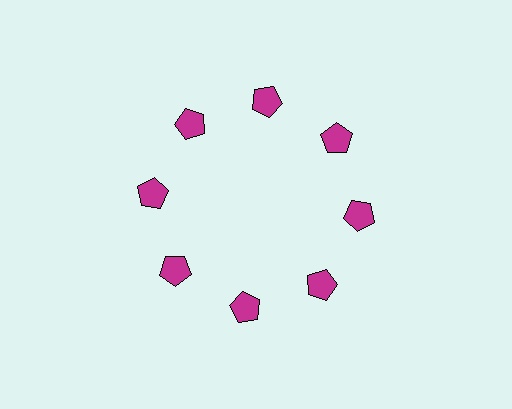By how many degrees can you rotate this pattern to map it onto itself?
The pattern maps onto itself every 45 degrees of rotation.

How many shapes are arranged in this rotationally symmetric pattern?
There are 8 shapes, arranged in 8 groups of 1.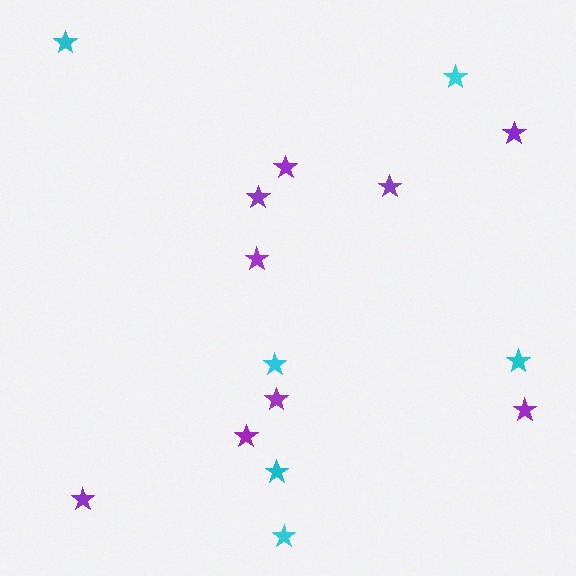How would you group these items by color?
There are 2 groups: one group of cyan stars (6) and one group of purple stars (9).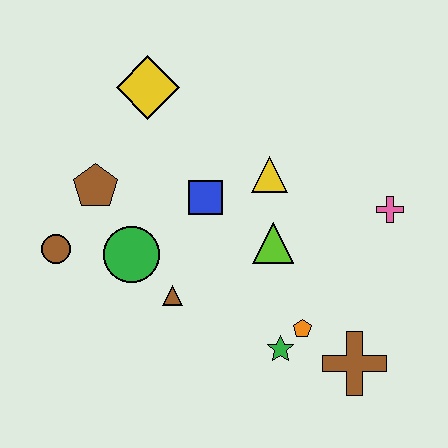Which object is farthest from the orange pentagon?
The yellow diamond is farthest from the orange pentagon.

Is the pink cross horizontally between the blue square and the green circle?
No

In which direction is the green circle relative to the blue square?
The green circle is to the left of the blue square.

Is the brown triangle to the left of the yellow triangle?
Yes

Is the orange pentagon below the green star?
No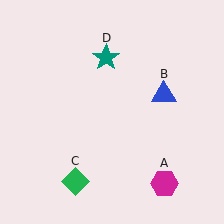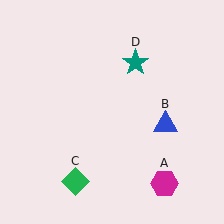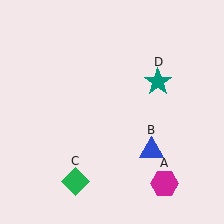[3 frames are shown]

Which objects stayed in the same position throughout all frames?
Magenta hexagon (object A) and green diamond (object C) remained stationary.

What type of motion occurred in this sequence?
The blue triangle (object B), teal star (object D) rotated clockwise around the center of the scene.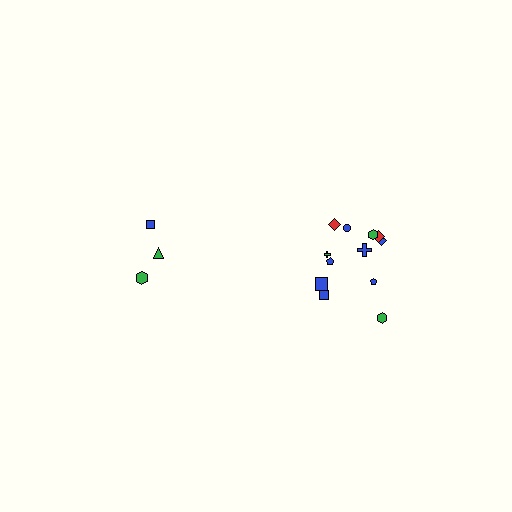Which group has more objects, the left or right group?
The right group.